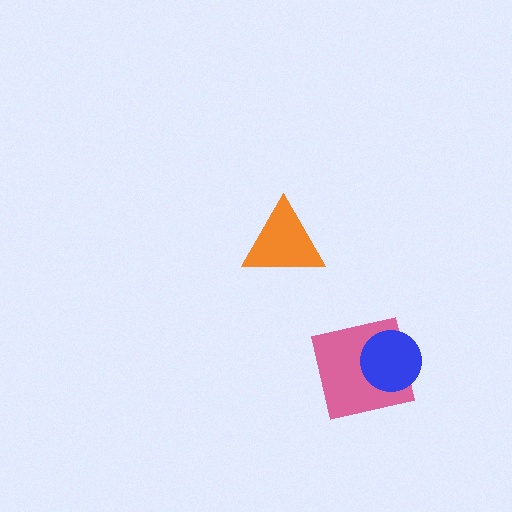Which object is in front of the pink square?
The blue circle is in front of the pink square.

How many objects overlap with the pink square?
1 object overlaps with the pink square.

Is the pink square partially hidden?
Yes, it is partially covered by another shape.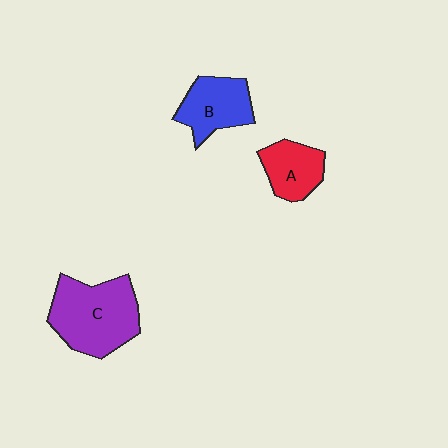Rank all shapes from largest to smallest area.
From largest to smallest: C (purple), B (blue), A (red).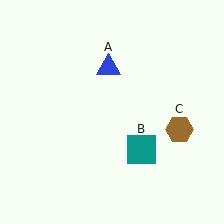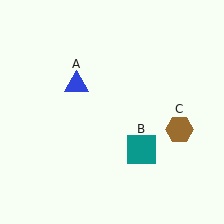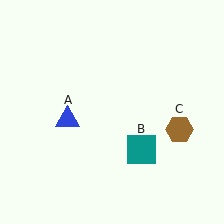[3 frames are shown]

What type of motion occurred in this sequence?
The blue triangle (object A) rotated counterclockwise around the center of the scene.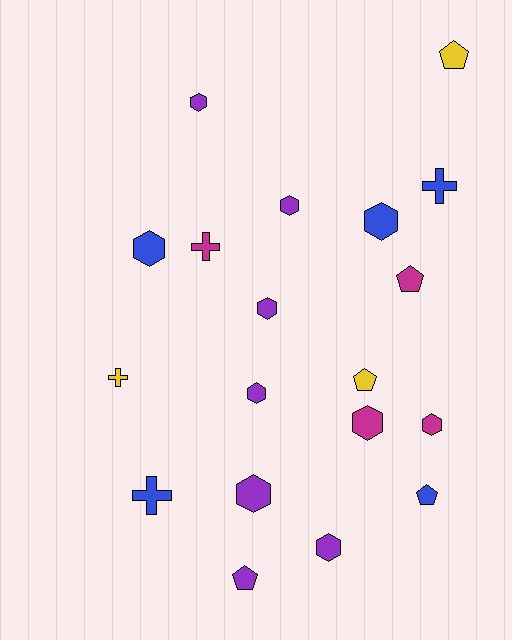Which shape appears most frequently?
Hexagon, with 10 objects.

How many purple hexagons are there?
There are 6 purple hexagons.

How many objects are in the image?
There are 19 objects.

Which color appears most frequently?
Purple, with 7 objects.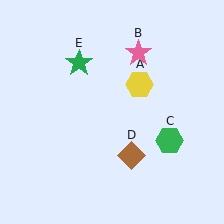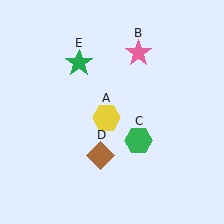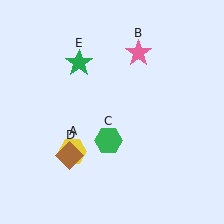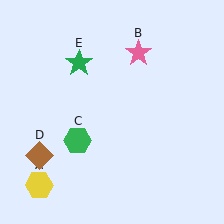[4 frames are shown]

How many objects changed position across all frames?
3 objects changed position: yellow hexagon (object A), green hexagon (object C), brown diamond (object D).